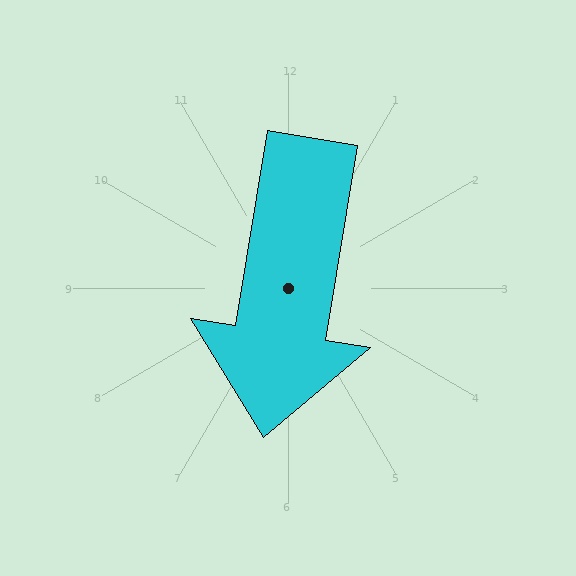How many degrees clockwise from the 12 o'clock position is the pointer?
Approximately 189 degrees.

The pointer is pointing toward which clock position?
Roughly 6 o'clock.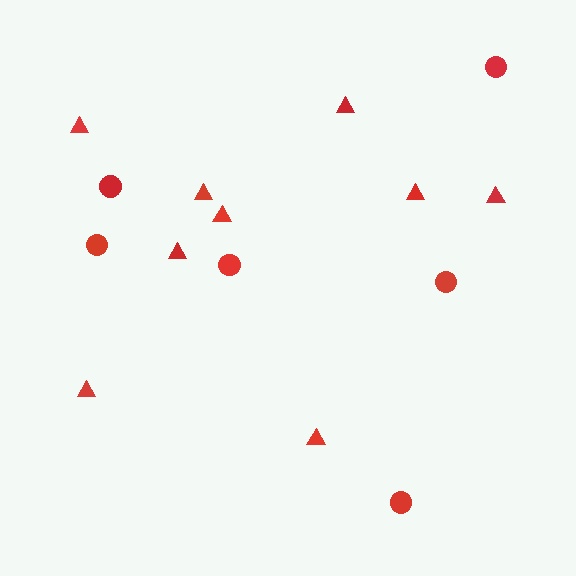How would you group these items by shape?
There are 2 groups: one group of triangles (9) and one group of circles (6).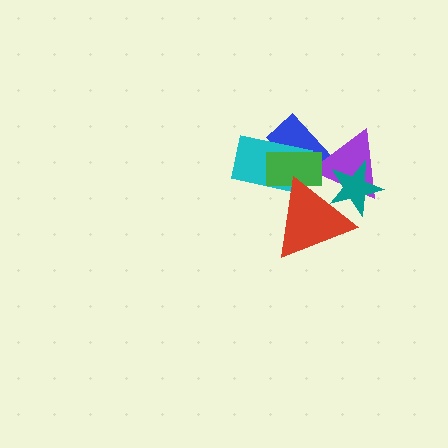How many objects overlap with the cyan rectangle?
3 objects overlap with the cyan rectangle.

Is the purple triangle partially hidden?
Yes, it is partially covered by another shape.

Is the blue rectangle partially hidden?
Yes, it is partially covered by another shape.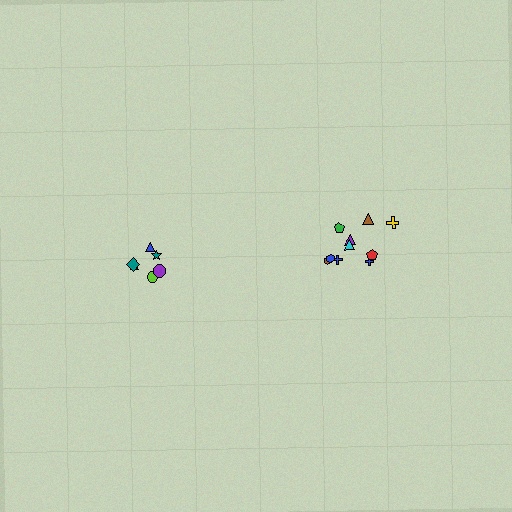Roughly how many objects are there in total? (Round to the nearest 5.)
Roughly 15 objects in total.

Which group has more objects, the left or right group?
The right group.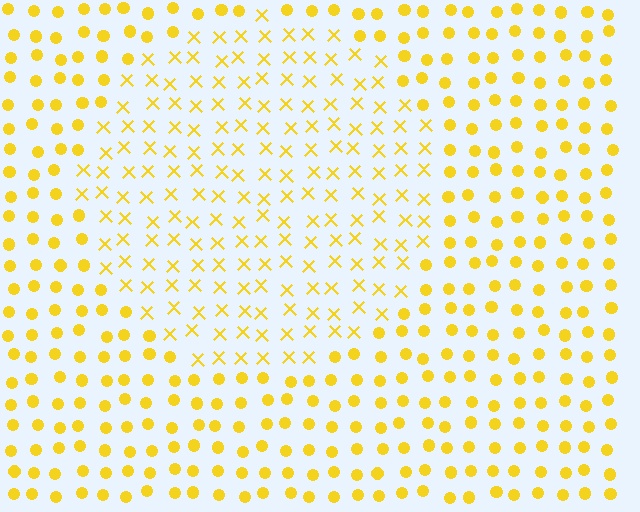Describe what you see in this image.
The image is filled with small yellow elements arranged in a uniform grid. A circle-shaped region contains X marks, while the surrounding area contains circles. The boundary is defined purely by the change in element shape.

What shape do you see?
I see a circle.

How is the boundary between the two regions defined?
The boundary is defined by a change in element shape: X marks inside vs. circles outside. All elements share the same color and spacing.